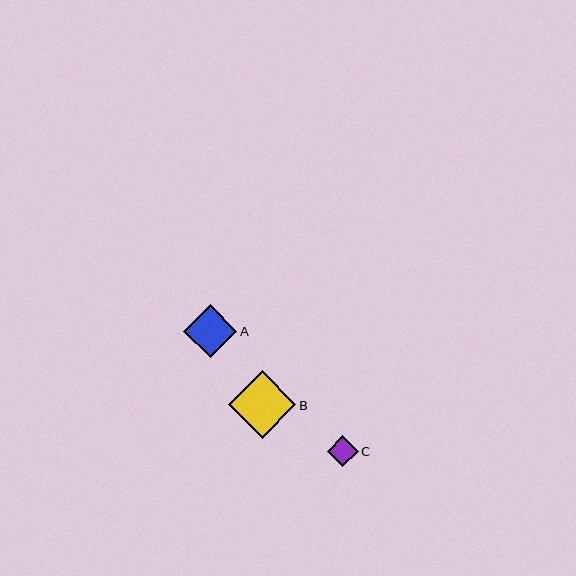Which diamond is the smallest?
Diamond C is the smallest with a size of approximately 31 pixels.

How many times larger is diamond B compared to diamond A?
Diamond B is approximately 1.3 times the size of diamond A.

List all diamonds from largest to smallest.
From largest to smallest: B, A, C.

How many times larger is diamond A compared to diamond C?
Diamond A is approximately 1.7 times the size of diamond C.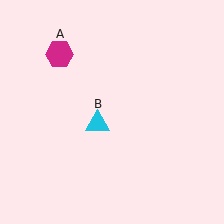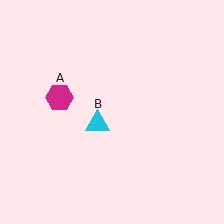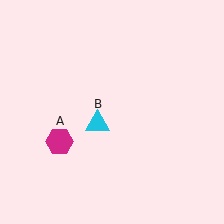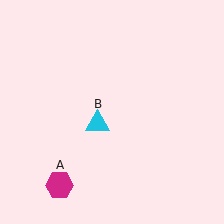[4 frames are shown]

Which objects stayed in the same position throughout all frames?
Cyan triangle (object B) remained stationary.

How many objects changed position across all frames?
1 object changed position: magenta hexagon (object A).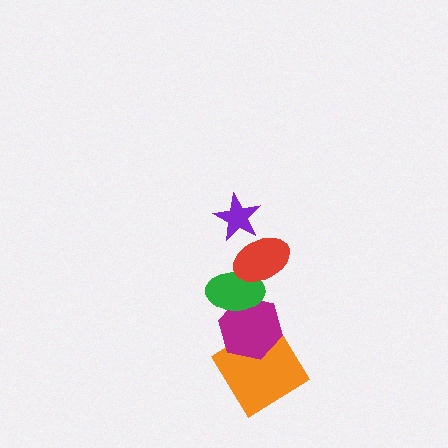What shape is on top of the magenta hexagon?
The green ellipse is on top of the magenta hexagon.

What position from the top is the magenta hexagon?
The magenta hexagon is 4th from the top.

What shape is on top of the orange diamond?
The magenta hexagon is on top of the orange diamond.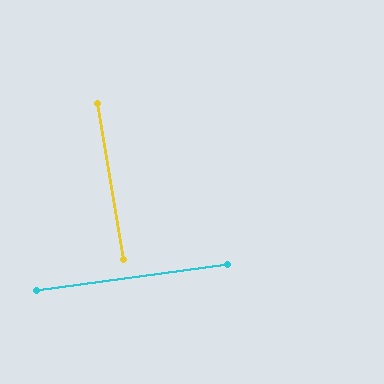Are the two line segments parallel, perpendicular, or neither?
Perpendicular — they meet at approximately 89°.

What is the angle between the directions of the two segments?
Approximately 89 degrees.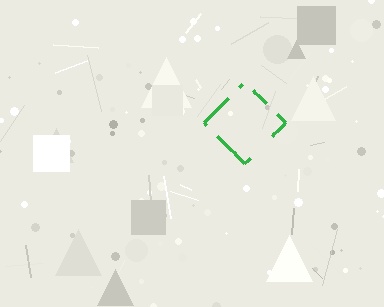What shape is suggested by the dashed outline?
The dashed outline suggests a diamond.